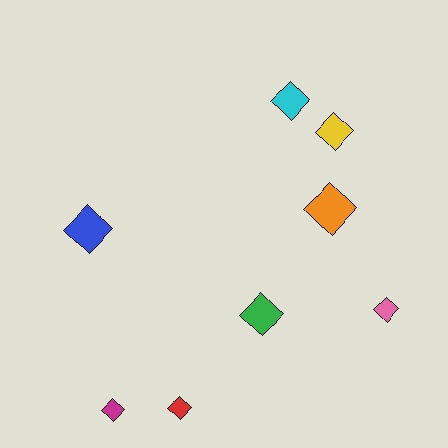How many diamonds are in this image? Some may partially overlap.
There are 8 diamonds.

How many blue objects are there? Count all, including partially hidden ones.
There is 1 blue object.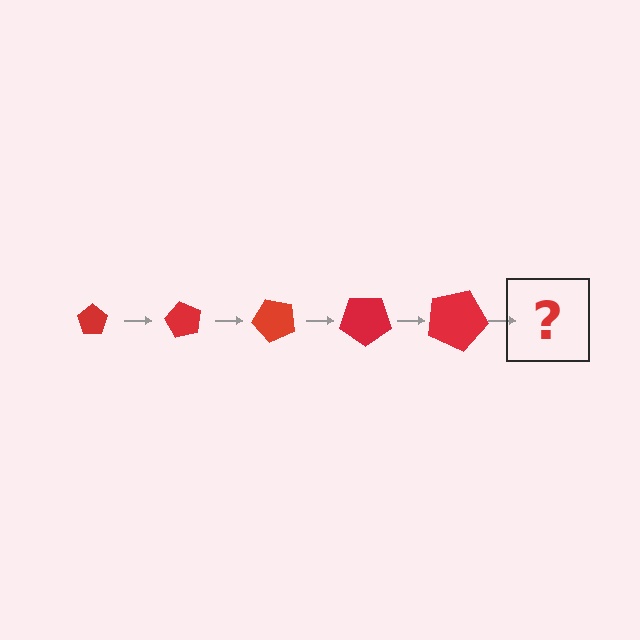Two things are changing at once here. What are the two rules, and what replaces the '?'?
The two rules are that the pentagon grows larger each step and it rotates 60 degrees each step. The '?' should be a pentagon, larger than the previous one and rotated 300 degrees from the start.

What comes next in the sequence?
The next element should be a pentagon, larger than the previous one and rotated 300 degrees from the start.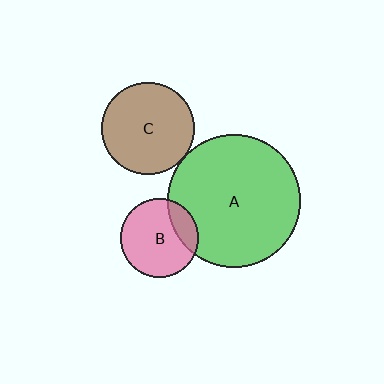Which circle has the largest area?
Circle A (green).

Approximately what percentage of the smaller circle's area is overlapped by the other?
Approximately 20%.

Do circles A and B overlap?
Yes.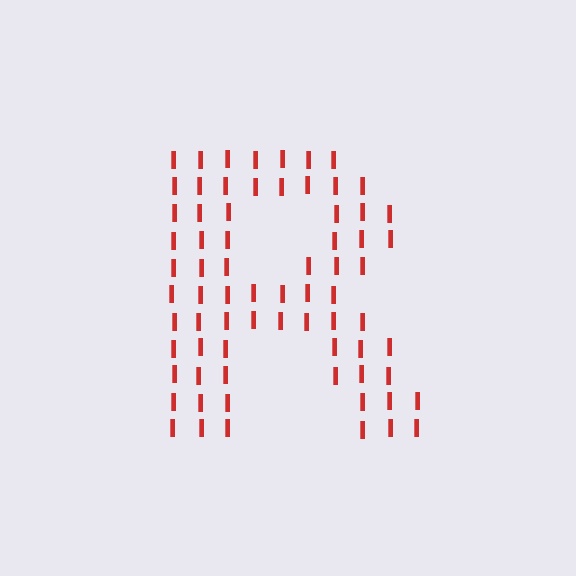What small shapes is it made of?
It is made of small letter I's.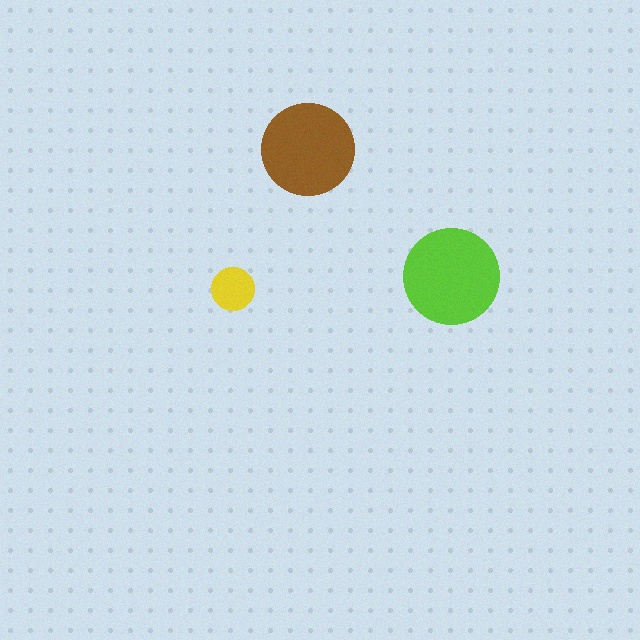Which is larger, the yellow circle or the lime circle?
The lime one.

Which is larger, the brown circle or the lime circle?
The lime one.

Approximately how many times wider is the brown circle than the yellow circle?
About 2 times wider.